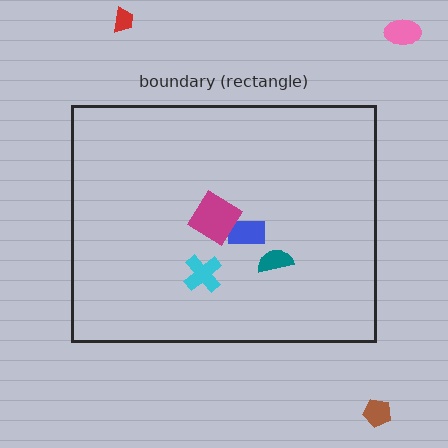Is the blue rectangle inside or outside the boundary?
Inside.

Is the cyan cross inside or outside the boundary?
Inside.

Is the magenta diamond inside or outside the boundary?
Inside.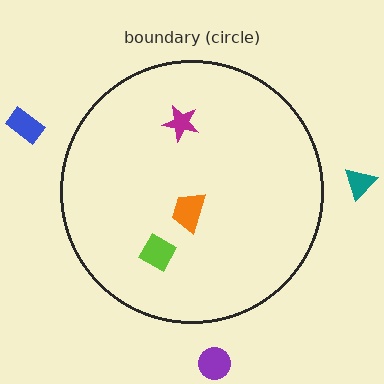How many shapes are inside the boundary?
3 inside, 3 outside.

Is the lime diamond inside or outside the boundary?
Inside.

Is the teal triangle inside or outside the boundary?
Outside.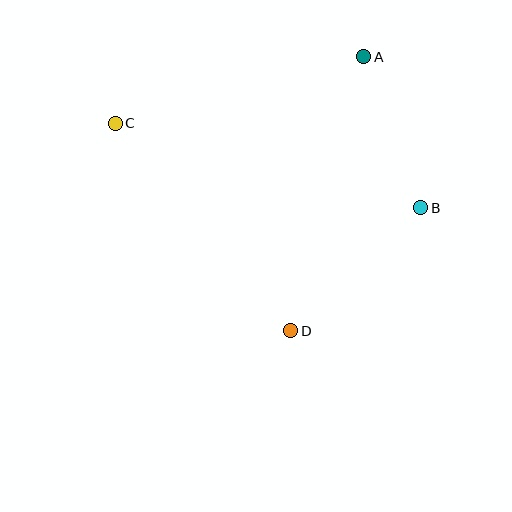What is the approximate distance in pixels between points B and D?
The distance between B and D is approximately 179 pixels.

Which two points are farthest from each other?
Points B and C are farthest from each other.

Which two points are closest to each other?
Points A and B are closest to each other.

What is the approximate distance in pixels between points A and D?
The distance between A and D is approximately 284 pixels.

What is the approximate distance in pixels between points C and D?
The distance between C and D is approximately 271 pixels.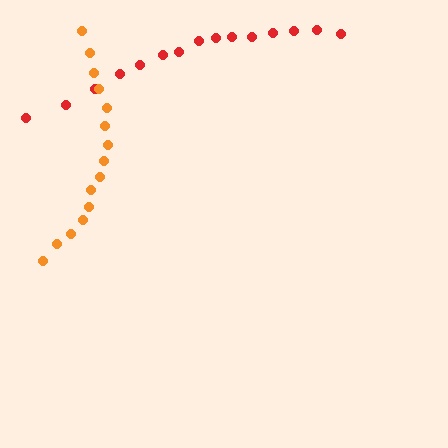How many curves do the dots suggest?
There are 2 distinct paths.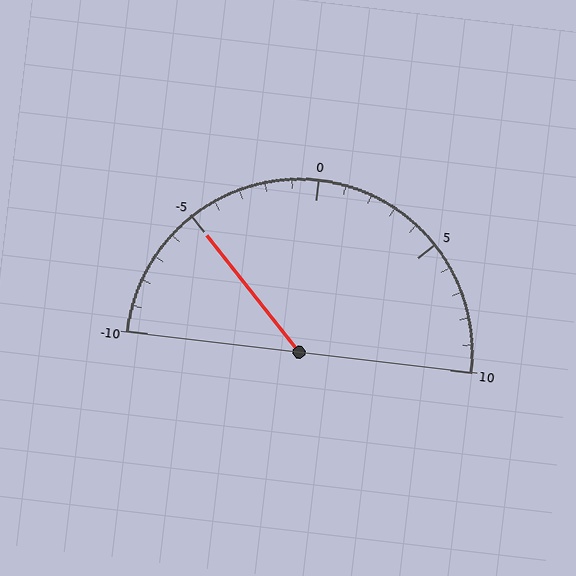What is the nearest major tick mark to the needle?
The nearest major tick mark is -5.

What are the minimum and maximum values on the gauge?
The gauge ranges from -10 to 10.